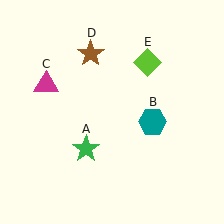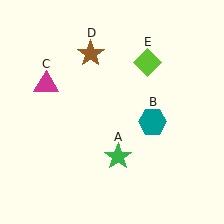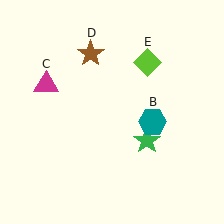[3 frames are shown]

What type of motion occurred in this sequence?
The green star (object A) rotated counterclockwise around the center of the scene.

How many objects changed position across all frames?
1 object changed position: green star (object A).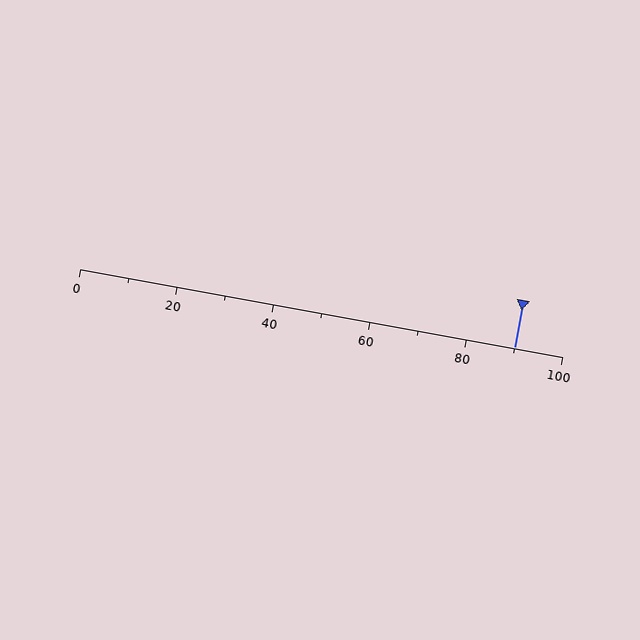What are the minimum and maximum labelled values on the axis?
The axis runs from 0 to 100.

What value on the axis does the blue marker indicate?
The marker indicates approximately 90.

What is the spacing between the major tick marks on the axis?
The major ticks are spaced 20 apart.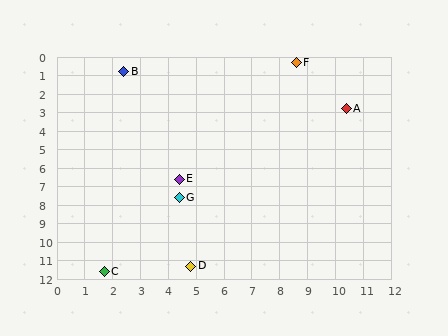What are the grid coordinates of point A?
Point A is at approximately (10.4, 2.8).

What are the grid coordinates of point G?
Point G is at approximately (4.4, 7.6).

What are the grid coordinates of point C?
Point C is at approximately (1.7, 11.6).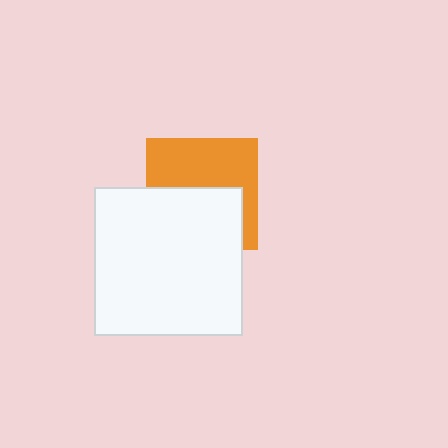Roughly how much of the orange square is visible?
About half of it is visible (roughly 52%).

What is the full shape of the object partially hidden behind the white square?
The partially hidden object is an orange square.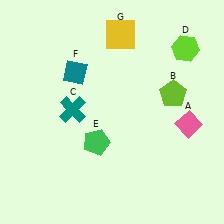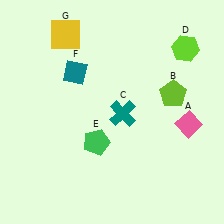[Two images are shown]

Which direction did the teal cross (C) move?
The teal cross (C) moved right.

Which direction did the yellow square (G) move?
The yellow square (G) moved left.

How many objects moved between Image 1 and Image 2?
2 objects moved between the two images.